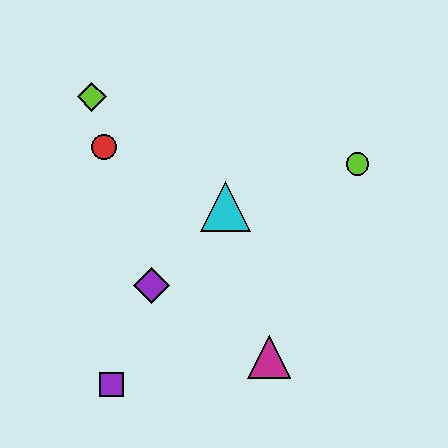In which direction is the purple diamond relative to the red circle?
The purple diamond is below the red circle.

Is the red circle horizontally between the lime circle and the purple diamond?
No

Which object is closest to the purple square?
The purple diamond is closest to the purple square.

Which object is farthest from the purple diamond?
The lime circle is farthest from the purple diamond.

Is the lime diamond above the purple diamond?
Yes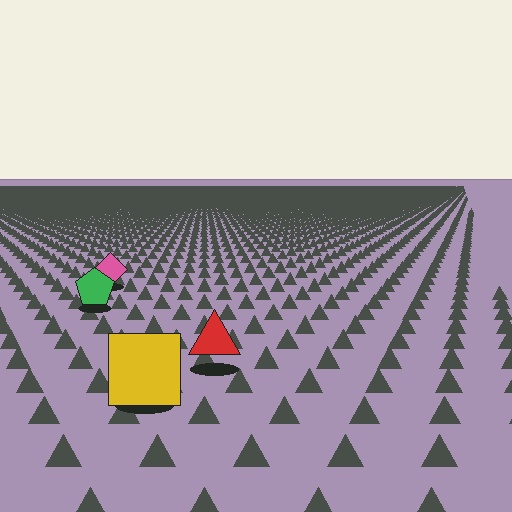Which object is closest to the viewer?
The yellow square is closest. The texture marks near it are larger and more spread out.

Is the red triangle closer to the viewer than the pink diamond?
Yes. The red triangle is closer — you can tell from the texture gradient: the ground texture is coarser near it.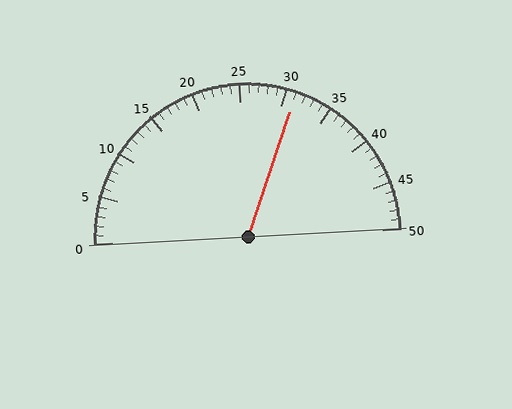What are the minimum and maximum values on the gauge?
The gauge ranges from 0 to 50.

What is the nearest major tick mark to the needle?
The nearest major tick mark is 30.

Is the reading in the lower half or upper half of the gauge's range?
The reading is in the upper half of the range (0 to 50).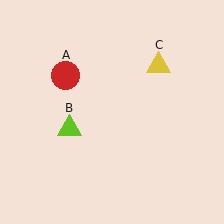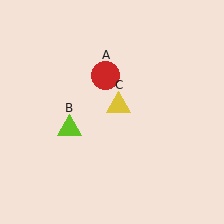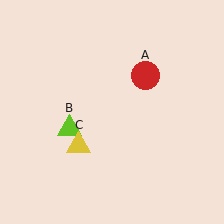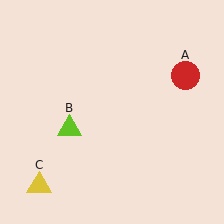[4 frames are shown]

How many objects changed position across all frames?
2 objects changed position: red circle (object A), yellow triangle (object C).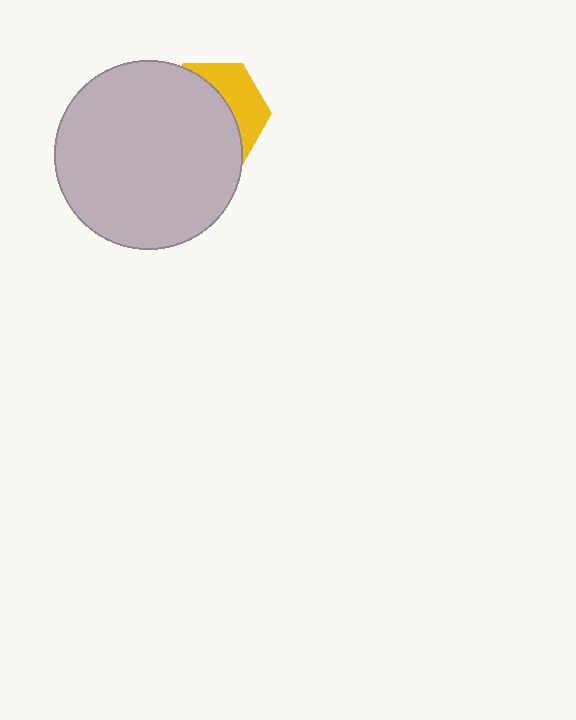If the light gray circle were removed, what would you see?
You would see the complete yellow hexagon.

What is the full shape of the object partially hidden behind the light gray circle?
The partially hidden object is a yellow hexagon.